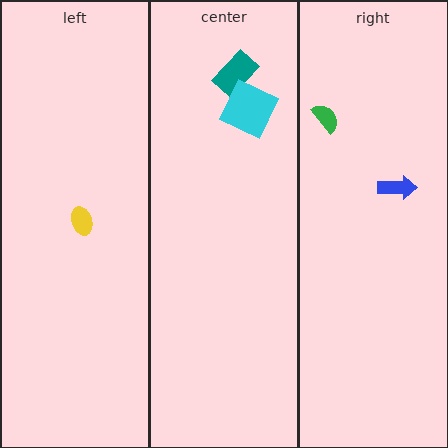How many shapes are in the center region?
2.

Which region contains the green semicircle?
The right region.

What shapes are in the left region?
The yellow ellipse.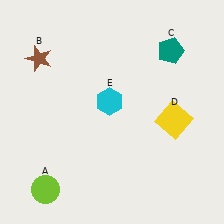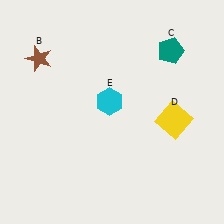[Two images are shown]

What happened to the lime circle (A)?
The lime circle (A) was removed in Image 2. It was in the bottom-left area of Image 1.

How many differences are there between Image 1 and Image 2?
There is 1 difference between the two images.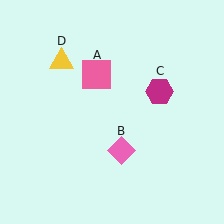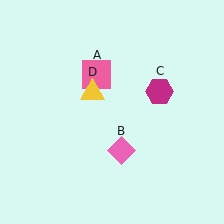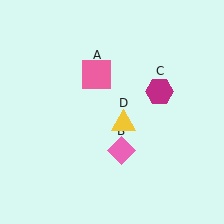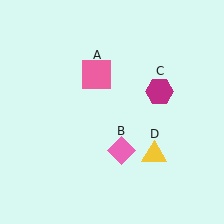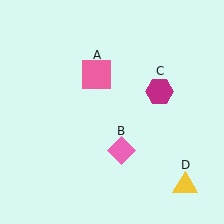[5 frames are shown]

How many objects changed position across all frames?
1 object changed position: yellow triangle (object D).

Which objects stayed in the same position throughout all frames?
Pink square (object A) and pink diamond (object B) and magenta hexagon (object C) remained stationary.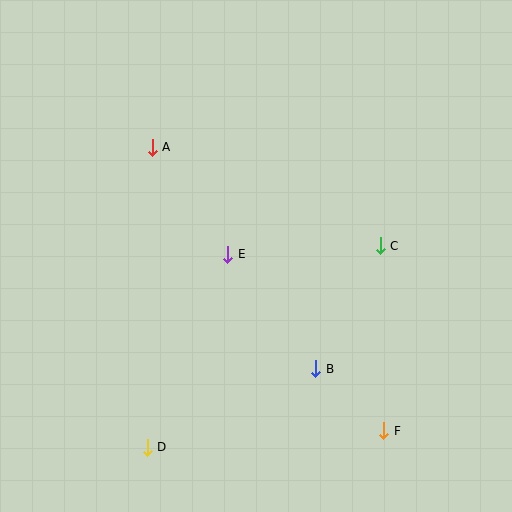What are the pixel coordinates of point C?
Point C is at (380, 246).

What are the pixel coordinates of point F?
Point F is at (384, 431).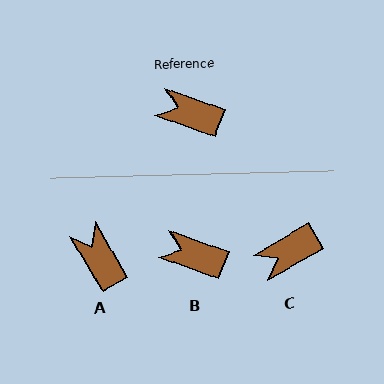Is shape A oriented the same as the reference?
No, it is off by about 40 degrees.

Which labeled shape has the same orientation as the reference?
B.